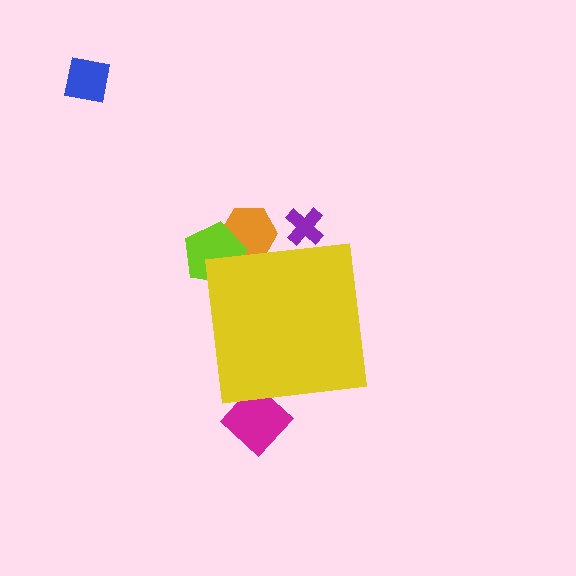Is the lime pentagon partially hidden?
Yes, the lime pentagon is partially hidden behind the yellow square.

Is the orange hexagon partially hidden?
Yes, the orange hexagon is partially hidden behind the yellow square.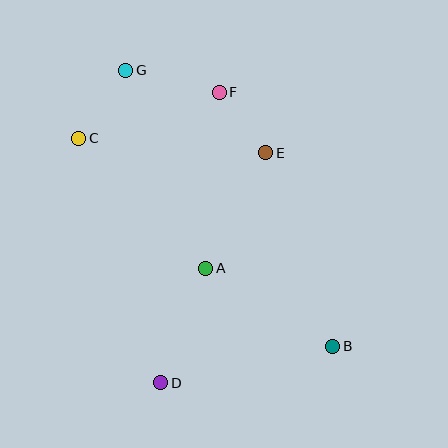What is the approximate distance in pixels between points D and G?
The distance between D and G is approximately 314 pixels.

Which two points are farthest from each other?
Points B and G are farthest from each other.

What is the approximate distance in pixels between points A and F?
The distance between A and F is approximately 177 pixels.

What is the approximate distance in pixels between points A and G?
The distance between A and G is approximately 214 pixels.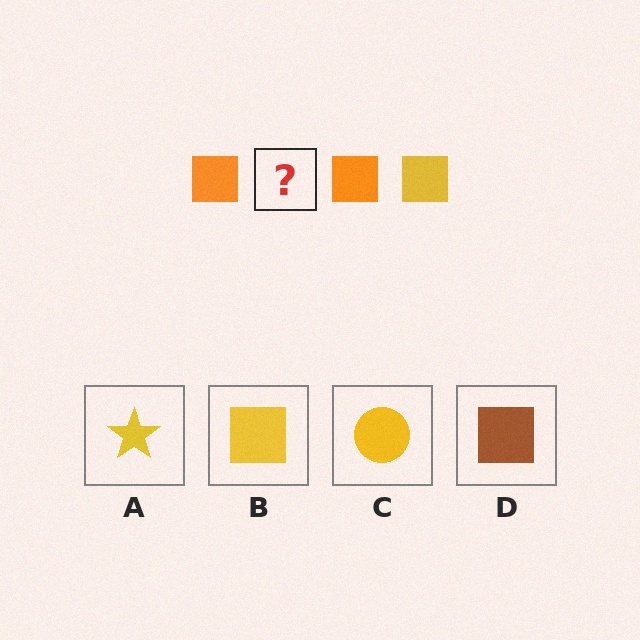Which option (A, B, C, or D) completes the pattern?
B.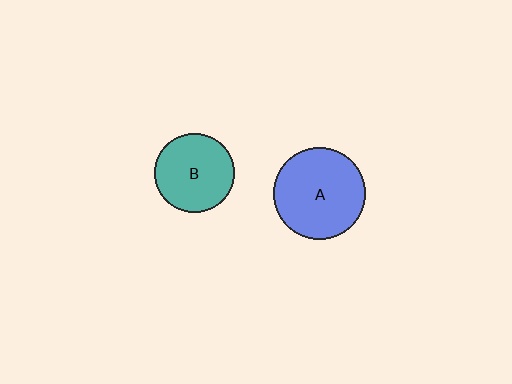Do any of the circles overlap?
No, none of the circles overlap.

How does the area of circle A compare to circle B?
Approximately 1.4 times.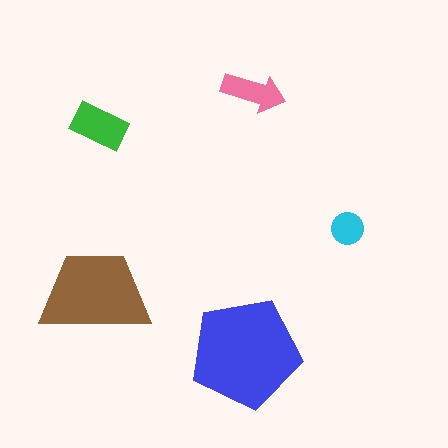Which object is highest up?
The pink arrow is topmost.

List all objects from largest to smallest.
The blue pentagon, the brown trapezoid, the green rectangle, the pink arrow, the cyan circle.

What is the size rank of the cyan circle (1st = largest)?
5th.